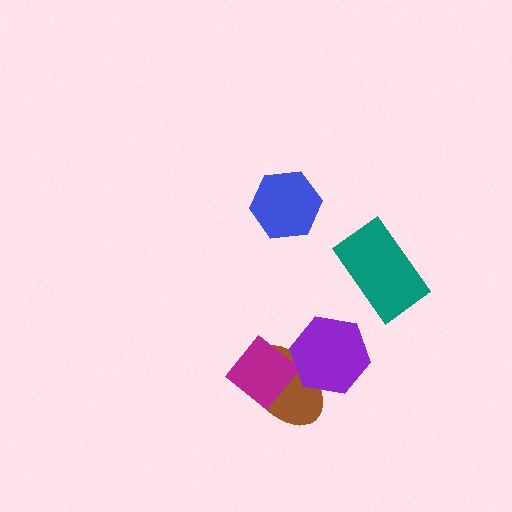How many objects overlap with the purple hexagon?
2 objects overlap with the purple hexagon.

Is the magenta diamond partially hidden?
Yes, it is partially covered by another shape.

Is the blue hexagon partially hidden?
No, no other shape covers it.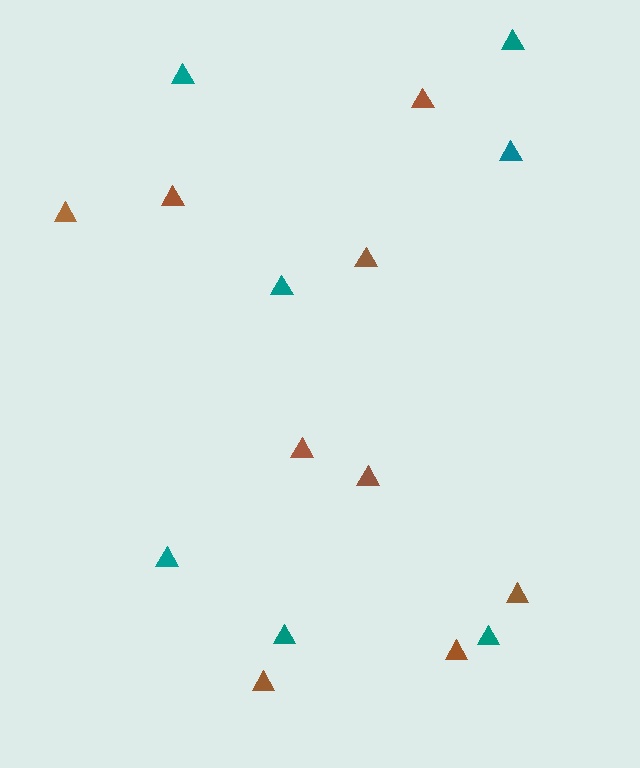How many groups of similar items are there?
There are 2 groups: one group of teal triangles (7) and one group of brown triangles (9).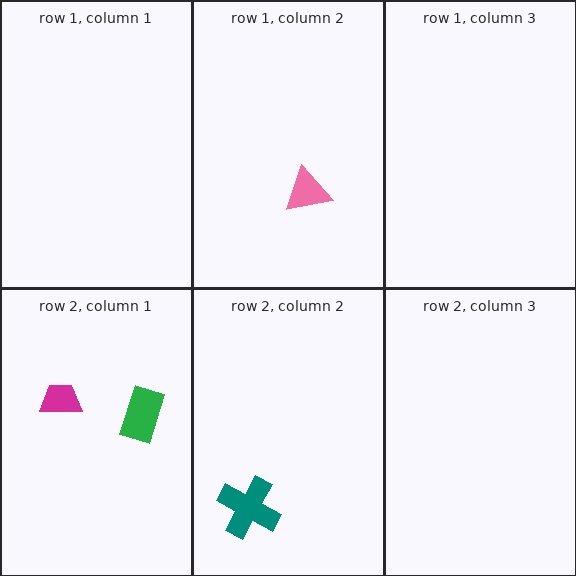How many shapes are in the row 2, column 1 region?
2.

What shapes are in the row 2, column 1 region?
The green rectangle, the magenta trapezoid.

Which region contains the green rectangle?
The row 2, column 1 region.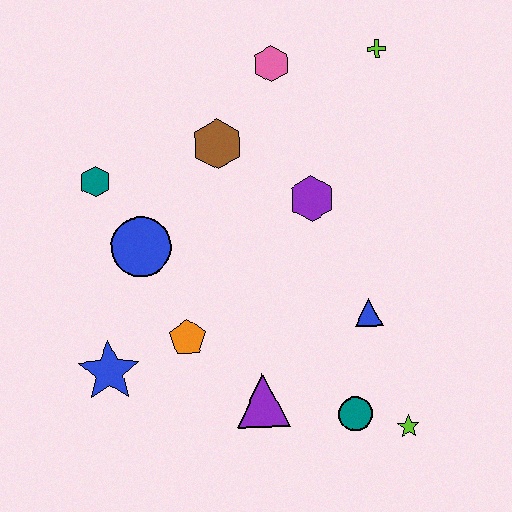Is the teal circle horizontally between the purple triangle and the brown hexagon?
No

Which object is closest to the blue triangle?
The teal circle is closest to the blue triangle.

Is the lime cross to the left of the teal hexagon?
No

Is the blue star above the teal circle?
Yes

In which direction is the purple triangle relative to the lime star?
The purple triangle is to the left of the lime star.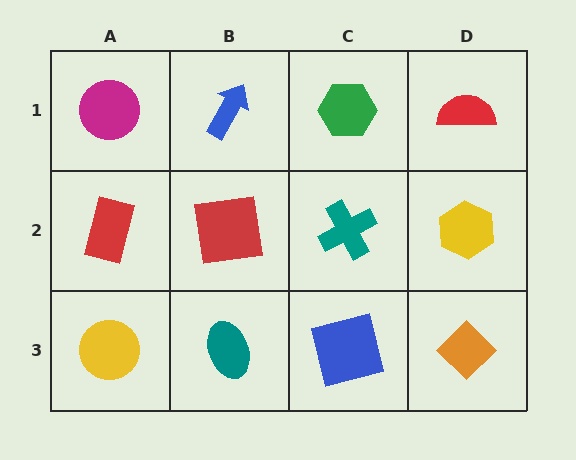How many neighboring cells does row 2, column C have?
4.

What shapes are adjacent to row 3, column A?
A red rectangle (row 2, column A), a teal ellipse (row 3, column B).